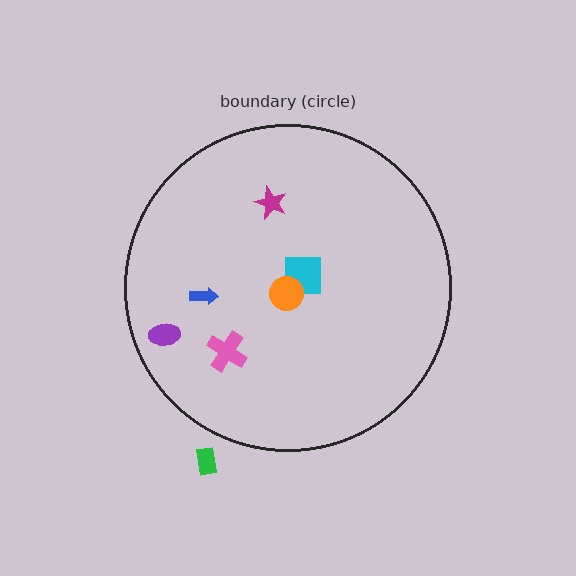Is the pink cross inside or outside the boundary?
Inside.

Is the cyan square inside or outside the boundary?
Inside.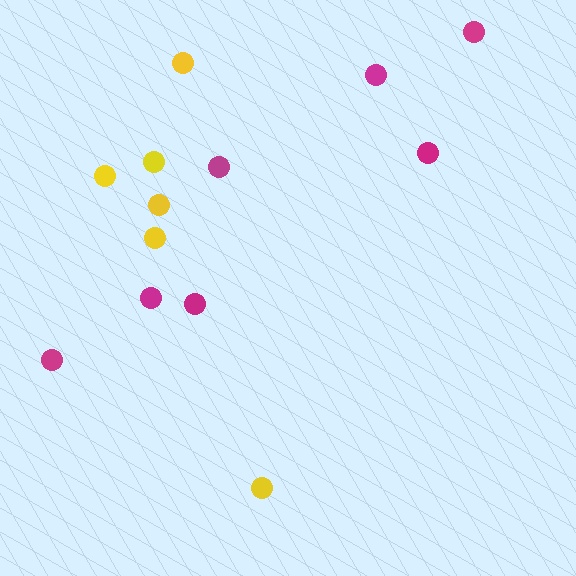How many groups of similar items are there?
There are 2 groups: one group of magenta circles (7) and one group of yellow circles (6).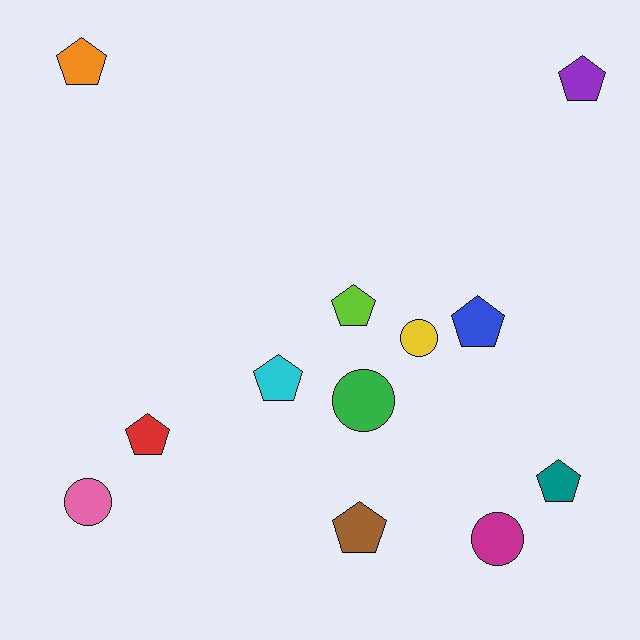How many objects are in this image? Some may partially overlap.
There are 12 objects.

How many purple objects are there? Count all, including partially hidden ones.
There is 1 purple object.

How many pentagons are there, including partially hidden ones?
There are 8 pentagons.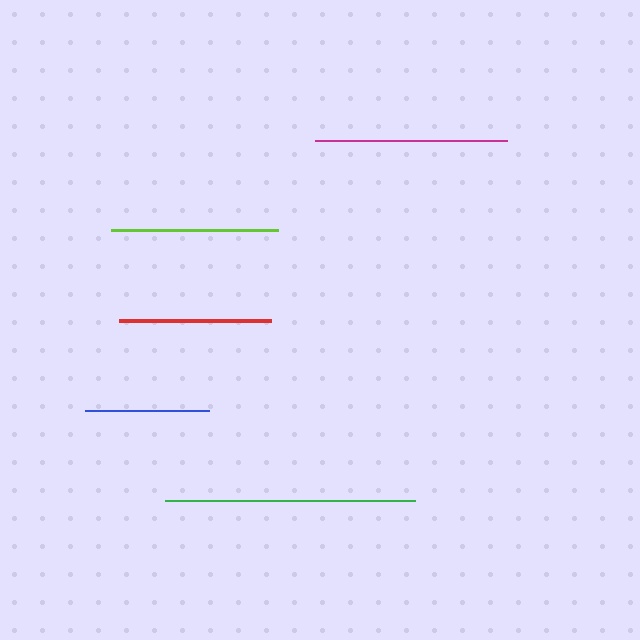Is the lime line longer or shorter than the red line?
The lime line is longer than the red line.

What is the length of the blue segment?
The blue segment is approximately 124 pixels long.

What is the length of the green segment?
The green segment is approximately 250 pixels long.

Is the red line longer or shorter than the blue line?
The red line is longer than the blue line.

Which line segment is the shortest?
The blue line is the shortest at approximately 124 pixels.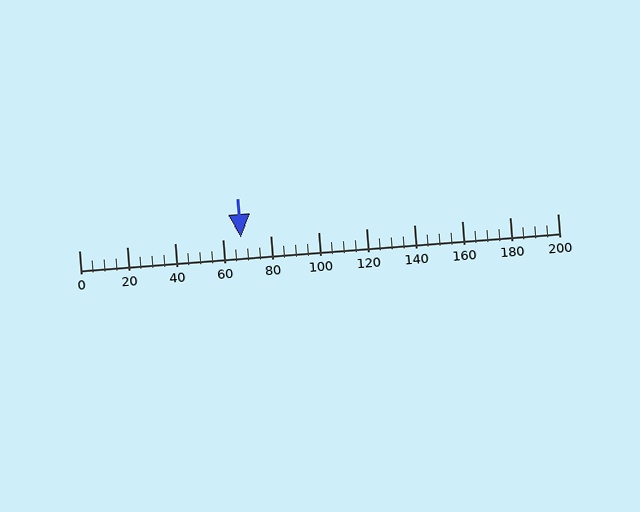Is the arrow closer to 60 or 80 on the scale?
The arrow is closer to 60.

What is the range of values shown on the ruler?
The ruler shows values from 0 to 200.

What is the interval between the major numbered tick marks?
The major tick marks are spaced 20 units apart.